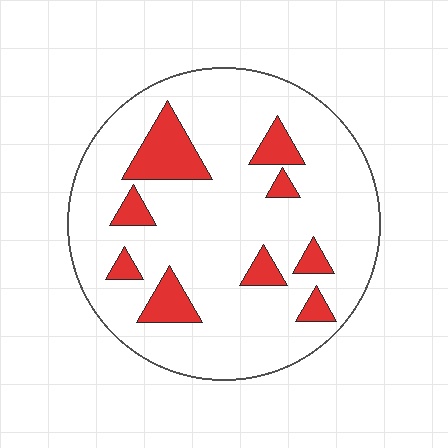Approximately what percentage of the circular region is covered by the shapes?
Approximately 15%.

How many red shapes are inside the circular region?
9.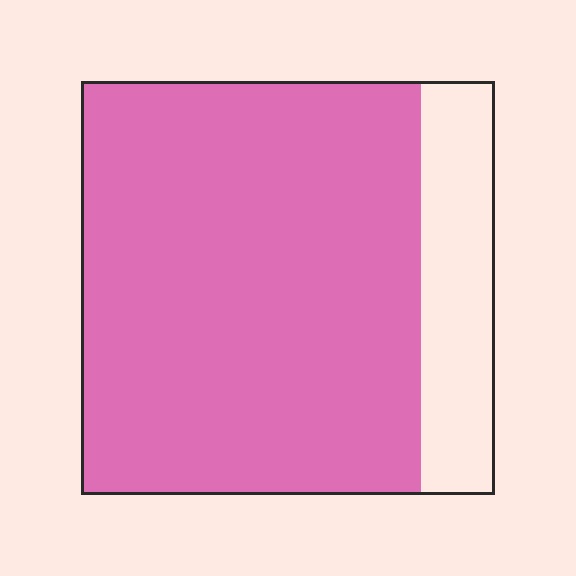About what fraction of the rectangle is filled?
About five sixths (5/6).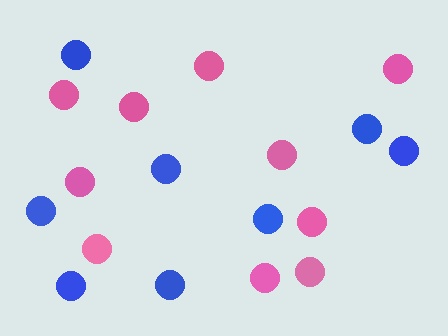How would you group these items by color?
There are 2 groups: one group of blue circles (8) and one group of pink circles (10).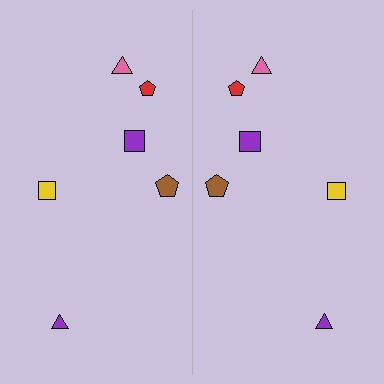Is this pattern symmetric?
Yes, this pattern has bilateral (reflection) symmetry.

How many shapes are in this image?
There are 12 shapes in this image.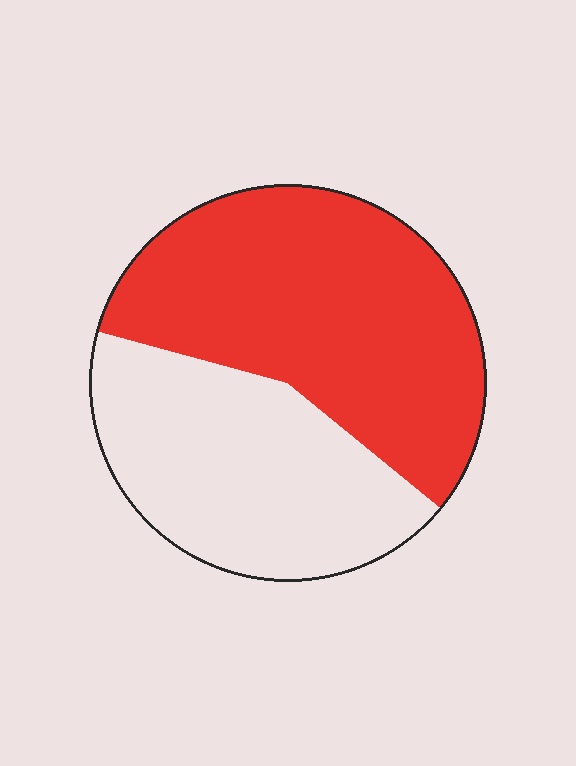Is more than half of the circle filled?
Yes.